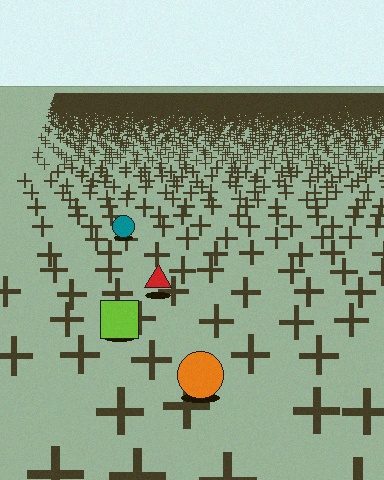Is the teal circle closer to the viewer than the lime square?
No. The lime square is closer — you can tell from the texture gradient: the ground texture is coarser near it.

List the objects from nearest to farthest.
From nearest to farthest: the orange circle, the lime square, the red triangle, the teal circle.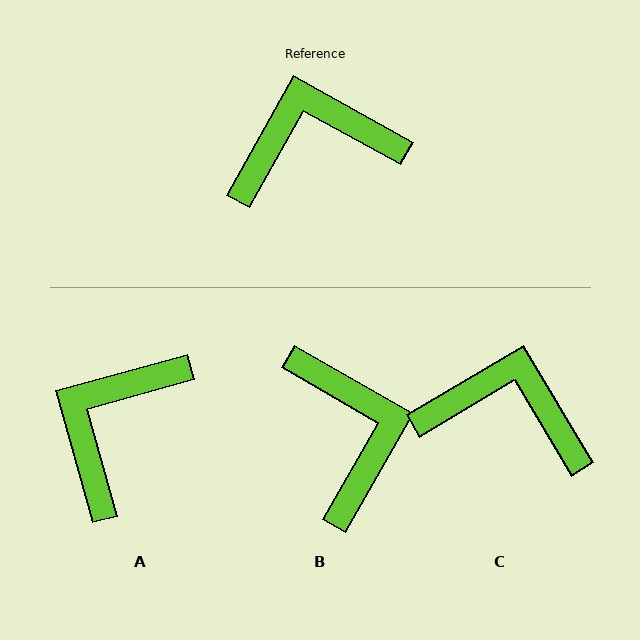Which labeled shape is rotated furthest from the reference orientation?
B, about 91 degrees away.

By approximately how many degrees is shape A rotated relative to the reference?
Approximately 44 degrees counter-clockwise.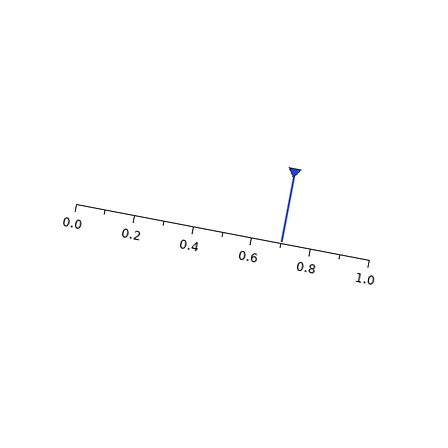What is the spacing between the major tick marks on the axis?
The major ticks are spaced 0.2 apart.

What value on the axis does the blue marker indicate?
The marker indicates approximately 0.7.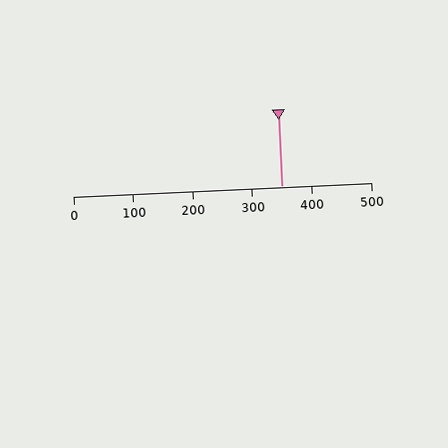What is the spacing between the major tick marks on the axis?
The major ticks are spaced 100 apart.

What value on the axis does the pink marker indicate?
The marker indicates approximately 350.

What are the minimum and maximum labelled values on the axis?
The axis runs from 0 to 500.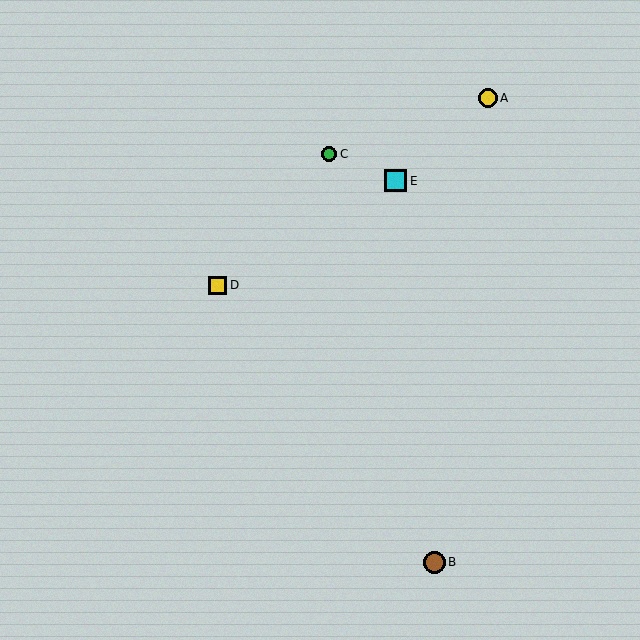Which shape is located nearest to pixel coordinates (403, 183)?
The cyan square (labeled E) at (396, 181) is nearest to that location.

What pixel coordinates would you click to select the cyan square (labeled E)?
Click at (396, 181) to select the cyan square E.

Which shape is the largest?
The cyan square (labeled E) is the largest.